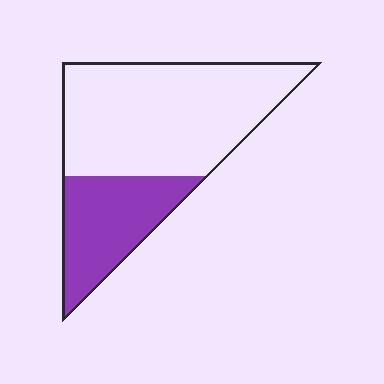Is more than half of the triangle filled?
No.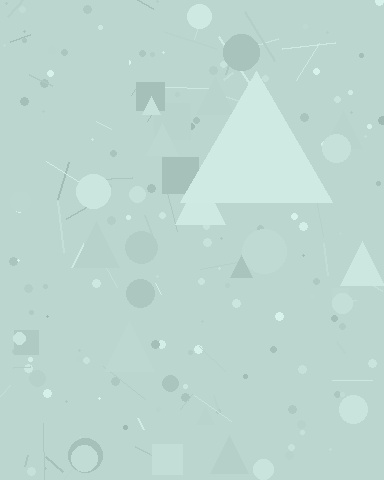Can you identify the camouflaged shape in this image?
The camouflaged shape is a triangle.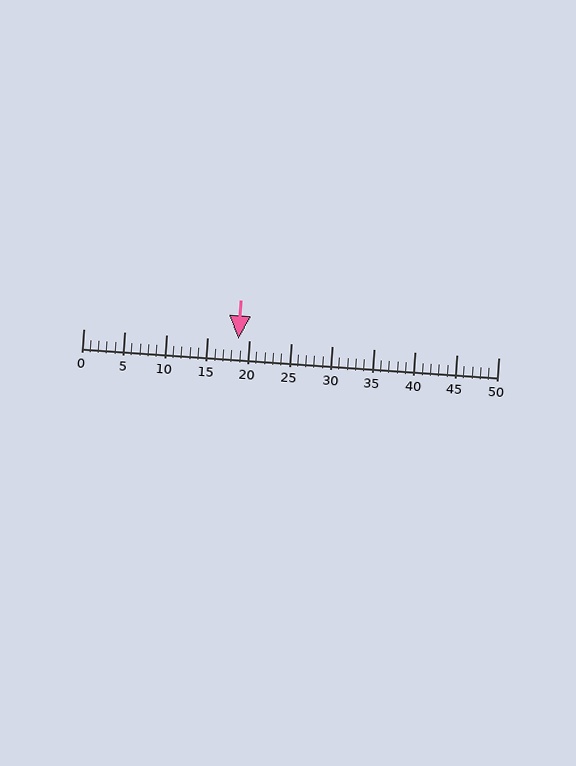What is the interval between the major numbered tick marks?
The major tick marks are spaced 5 units apart.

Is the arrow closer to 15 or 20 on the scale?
The arrow is closer to 20.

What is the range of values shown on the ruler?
The ruler shows values from 0 to 50.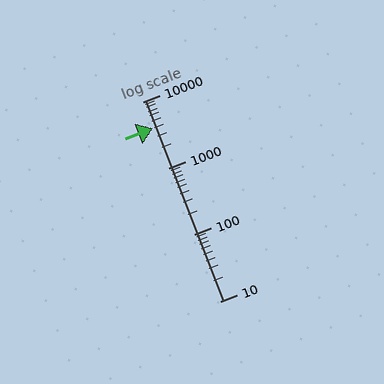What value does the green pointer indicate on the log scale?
The pointer indicates approximately 4000.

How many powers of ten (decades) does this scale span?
The scale spans 3 decades, from 10 to 10000.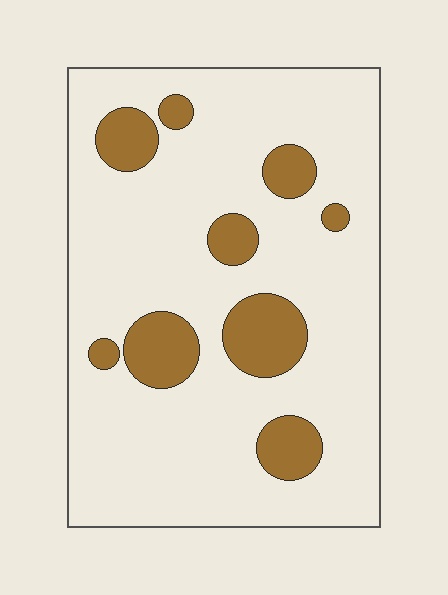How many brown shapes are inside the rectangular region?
9.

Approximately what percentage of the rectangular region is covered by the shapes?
Approximately 15%.